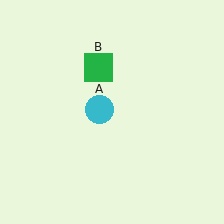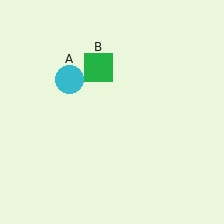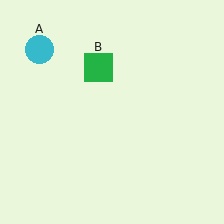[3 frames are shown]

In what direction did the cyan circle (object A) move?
The cyan circle (object A) moved up and to the left.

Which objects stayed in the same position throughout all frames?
Green square (object B) remained stationary.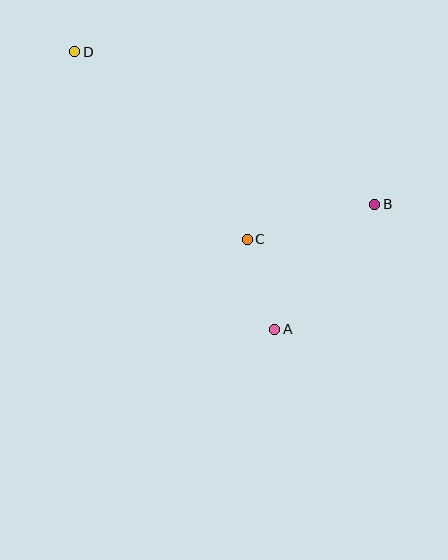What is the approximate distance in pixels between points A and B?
The distance between A and B is approximately 160 pixels.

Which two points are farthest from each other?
Points A and D are farthest from each other.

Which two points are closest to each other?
Points A and C are closest to each other.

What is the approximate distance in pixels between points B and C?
The distance between B and C is approximately 132 pixels.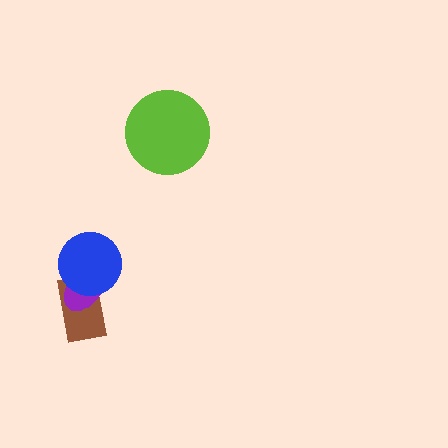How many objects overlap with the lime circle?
0 objects overlap with the lime circle.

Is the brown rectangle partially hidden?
Yes, it is partially covered by another shape.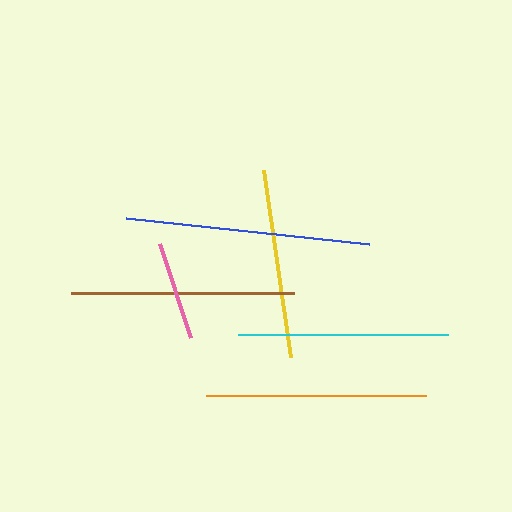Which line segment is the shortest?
The pink line is the shortest at approximately 99 pixels.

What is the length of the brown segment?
The brown segment is approximately 223 pixels long.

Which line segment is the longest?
The blue line is the longest at approximately 245 pixels.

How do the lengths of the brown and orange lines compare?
The brown and orange lines are approximately the same length.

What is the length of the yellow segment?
The yellow segment is approximately 189 pixels long.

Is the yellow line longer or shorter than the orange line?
The orange line is longer than the yellow line.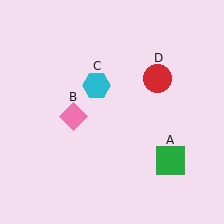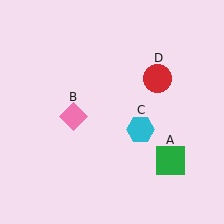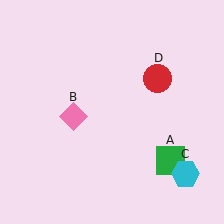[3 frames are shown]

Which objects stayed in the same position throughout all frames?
Green square (object A) and pink diamond (object B) and red circle (object D) remained stationary.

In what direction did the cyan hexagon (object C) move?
The cyan hexagon (object C) moved down and to the right.